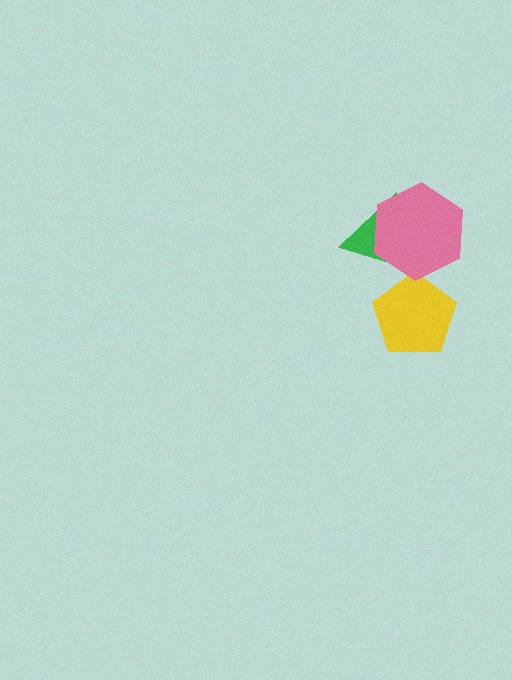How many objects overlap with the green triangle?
1 object overlaps with the green triangle.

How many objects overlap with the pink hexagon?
1 object overlaps with the pink hexagon.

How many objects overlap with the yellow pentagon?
0 objects overlap with the yellow pentagon.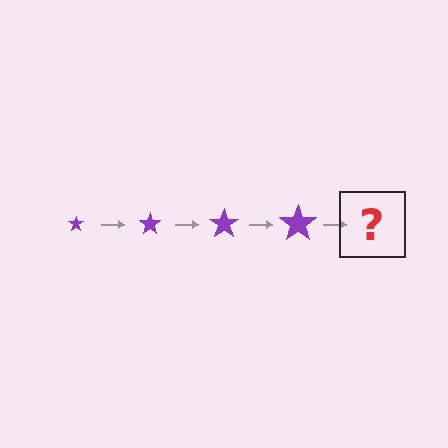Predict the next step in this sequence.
The next step is a purple star, larger than the previous one.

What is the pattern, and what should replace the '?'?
The pattern is that the star gets progressively larger each step. The '?' should be a purple star, larger than the previous one.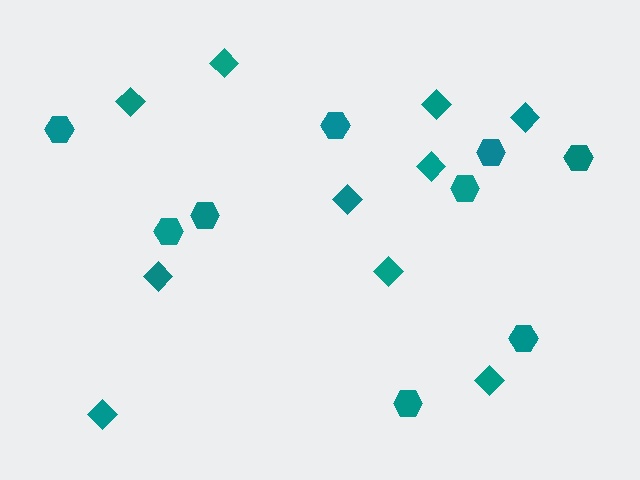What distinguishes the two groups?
There are 2 groups: one group of diamonds (10) and one group of hexagons (9).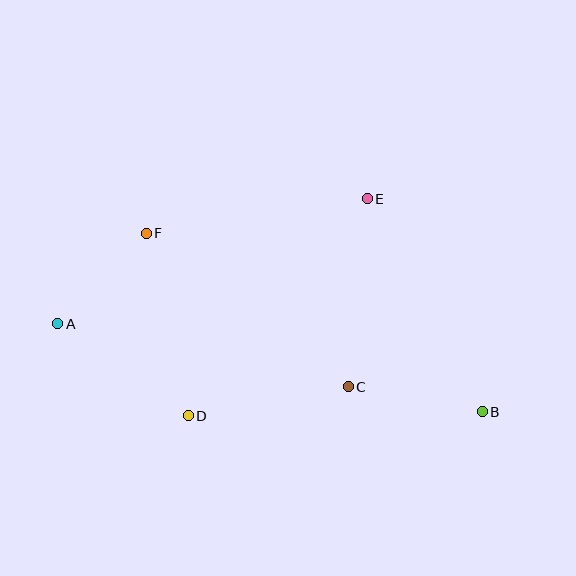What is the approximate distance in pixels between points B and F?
The distance between B and F is approximately 380 pixels.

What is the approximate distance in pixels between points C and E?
The distance between C and E is approximately 189 pixels.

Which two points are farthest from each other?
Points A and B are farthest from each other.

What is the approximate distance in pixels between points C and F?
The distance between C and F is approximately 254 pixels.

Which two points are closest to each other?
Points A and F are closest to each other.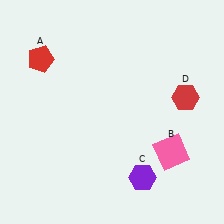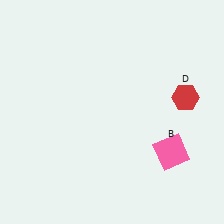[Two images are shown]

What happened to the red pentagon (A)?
The red pentagon (A) was removed in Image 2. It was in the top-left area of Image 1.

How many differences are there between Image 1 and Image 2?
There are 2 differences between the two images.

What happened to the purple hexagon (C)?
The purple hexagon (C) was removed in Image 2. It was in the bottom-right area of Image 1.